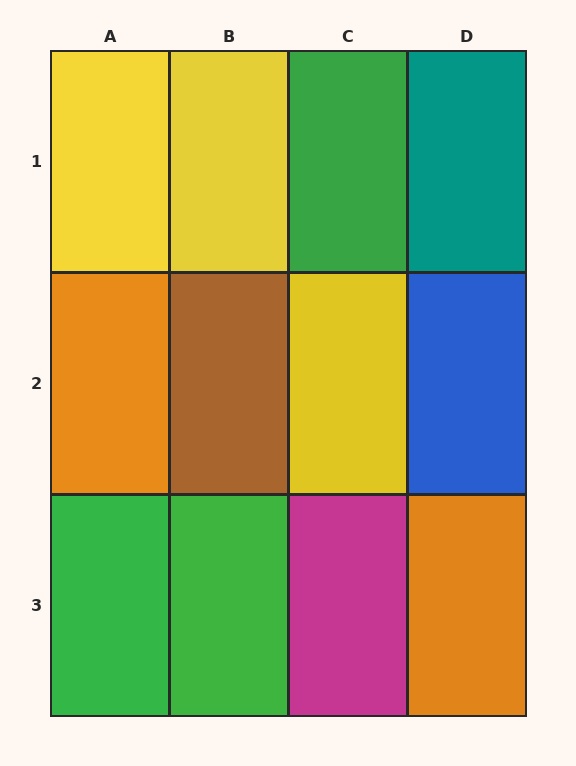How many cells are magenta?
1 cell is magenta.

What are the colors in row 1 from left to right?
Yellow, yellow, green, teal.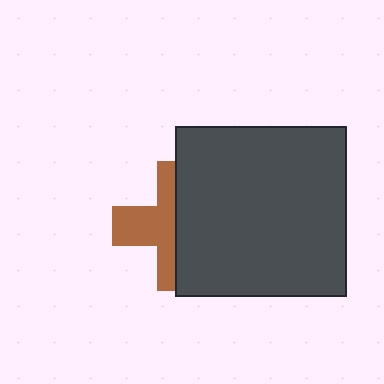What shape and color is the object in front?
The object in front is a dark gray square.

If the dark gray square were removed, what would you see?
You would see the complete brown cross.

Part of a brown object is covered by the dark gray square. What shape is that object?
It is a cross.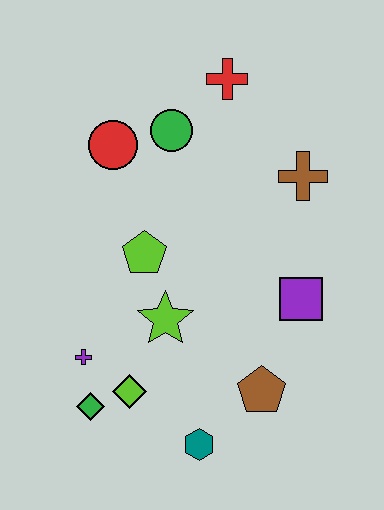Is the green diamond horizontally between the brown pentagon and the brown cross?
No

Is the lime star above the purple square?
No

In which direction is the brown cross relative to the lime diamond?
The brown cross is above the lime diamond.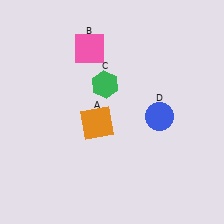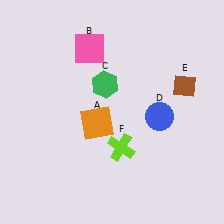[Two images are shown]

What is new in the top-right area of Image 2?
A brown diamond (E) was added in the top-right area of Image 2.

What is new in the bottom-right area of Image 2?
A lime cross (F) was added in the bottom-right area of Image 2.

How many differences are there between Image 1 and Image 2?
There are 2 differences between the two images.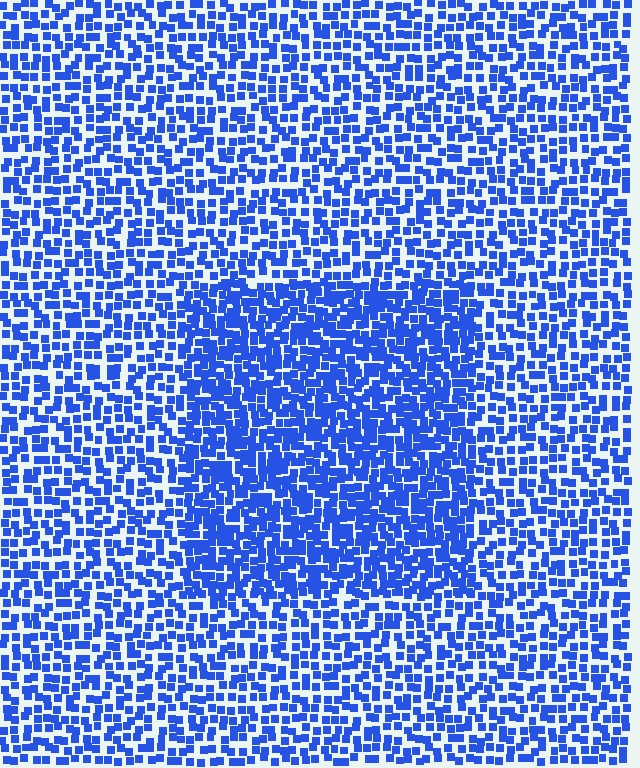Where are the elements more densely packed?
The elements are more densely packed inside the rectangle boundary.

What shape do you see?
I see a rectangle.